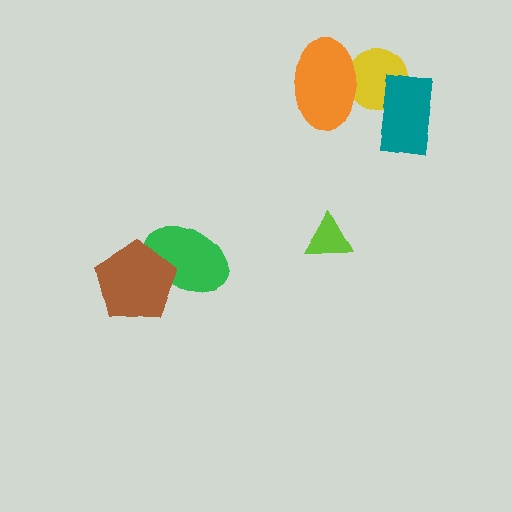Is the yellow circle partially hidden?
Yes, it is partially covered by another shape.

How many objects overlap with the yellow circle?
2 objects overlap with the yellow circle.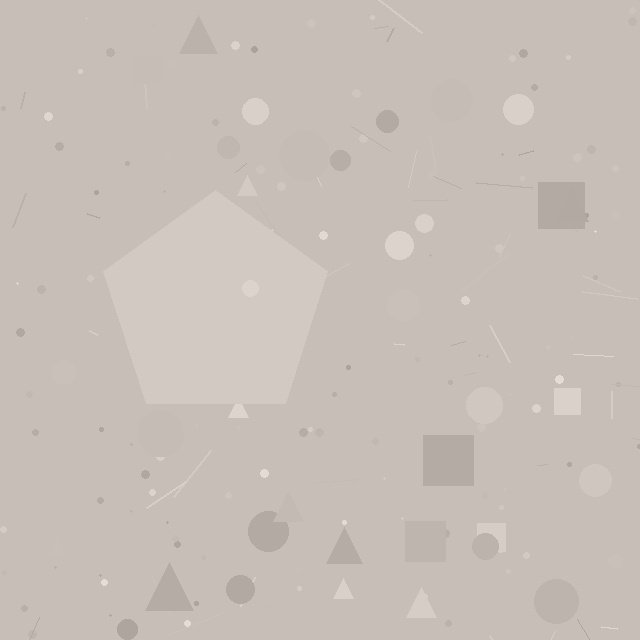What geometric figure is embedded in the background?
A pentagon is embedded in the background.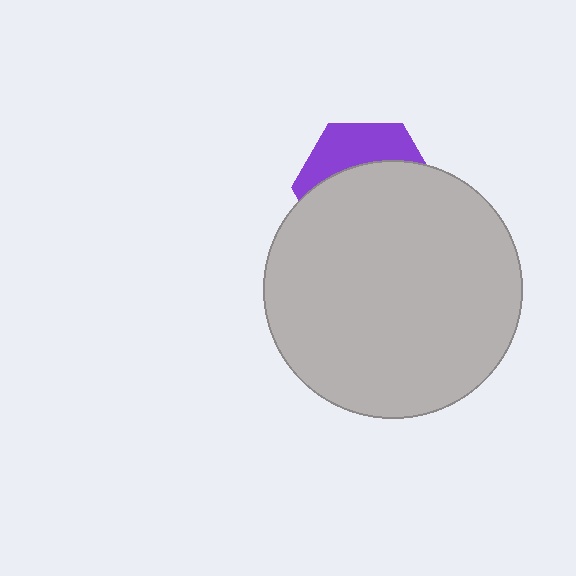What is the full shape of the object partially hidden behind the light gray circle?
The partially hidden object is a purple hexagon.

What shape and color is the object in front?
The object in front is a light gray circle.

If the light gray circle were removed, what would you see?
You would see the complete purple hexagon.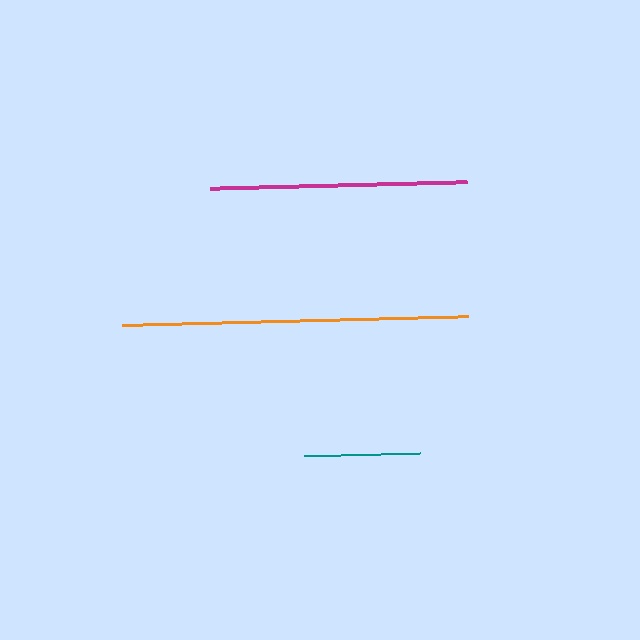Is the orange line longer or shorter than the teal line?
The orange line is longer than the teal line.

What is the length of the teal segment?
The teal segment is approximately 116 pixels long.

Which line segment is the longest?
The orange line is the longest at approximately 346 pixels.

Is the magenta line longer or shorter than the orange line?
The orange line is longer than the magenta line.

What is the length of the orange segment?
The orange segment is approximately 346 pixels long.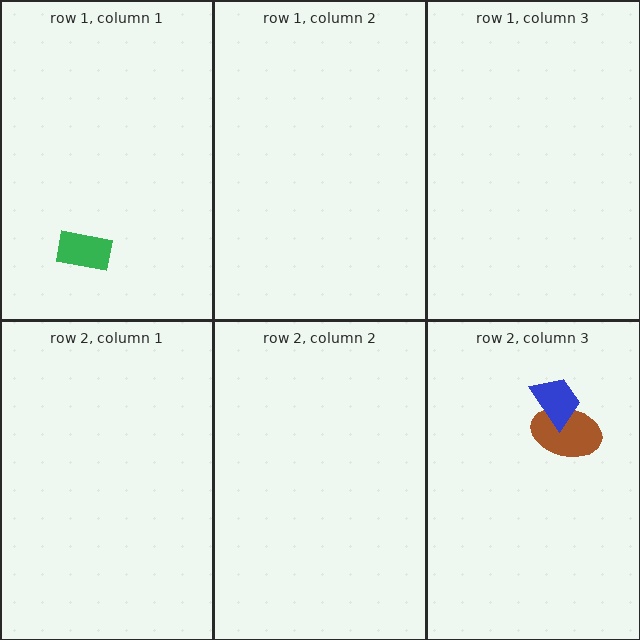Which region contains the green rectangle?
The row 1, column 1 region.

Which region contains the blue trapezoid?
The row 2, column 3 region.